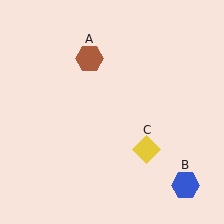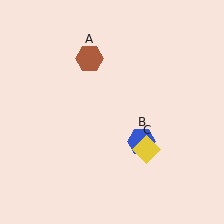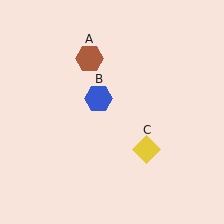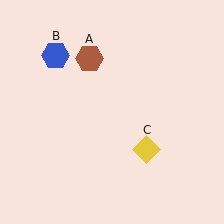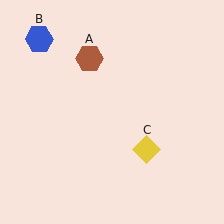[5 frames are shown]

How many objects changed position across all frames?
1 object changed position: blue hexagon (object B).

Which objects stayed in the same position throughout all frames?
Brown hexagon (object A) and yellow diamond (object C) remained stationary.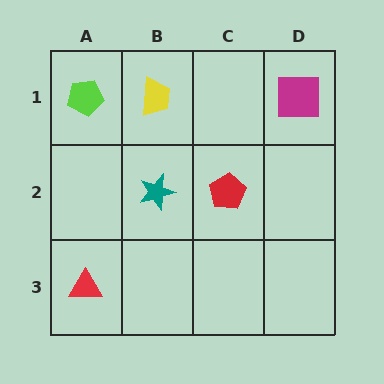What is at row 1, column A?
A lime pentagon.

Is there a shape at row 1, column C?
No, that cell is empty.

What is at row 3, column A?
A red triangle.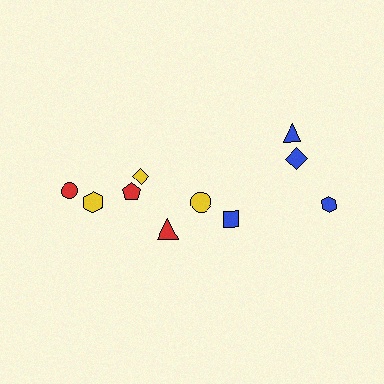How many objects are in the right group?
There are 4 objects.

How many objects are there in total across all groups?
There are 10 objects.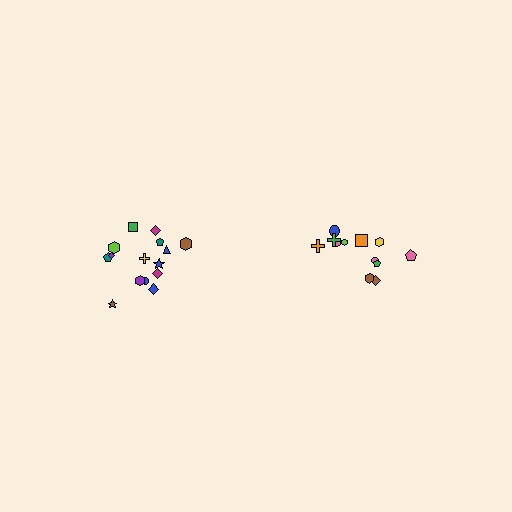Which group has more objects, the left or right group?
The left group.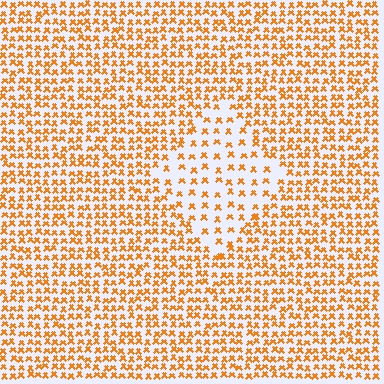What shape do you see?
I see a diamond.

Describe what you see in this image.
The image contains small orange elements arranged at two different densities. A diamond-shaped region is visible where the elements are less densely packed than the surrounding area.